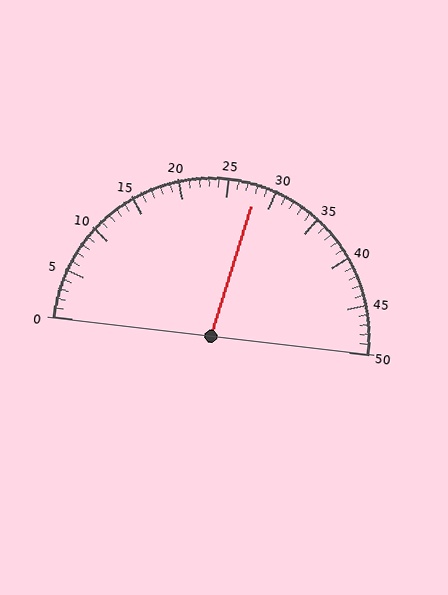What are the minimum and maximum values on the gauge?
The gauge ranges from 0 to 50.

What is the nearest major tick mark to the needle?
The nearest major tick mark is 30.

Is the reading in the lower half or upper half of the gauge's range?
The reading is in the upper half of the range (0 to 50).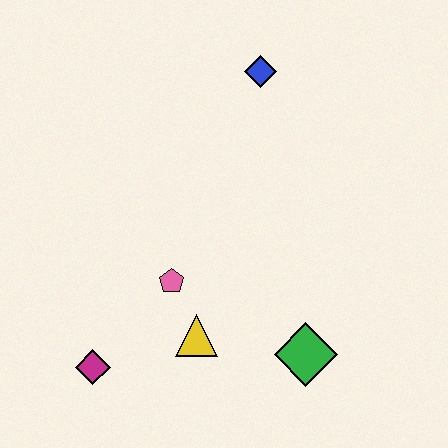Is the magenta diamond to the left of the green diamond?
Yes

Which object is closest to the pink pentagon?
The yellow triangle is closest to the pink pentagon.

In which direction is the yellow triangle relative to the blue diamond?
The yellow triangle is below the blue diamond.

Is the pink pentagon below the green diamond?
No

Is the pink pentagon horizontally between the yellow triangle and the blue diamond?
No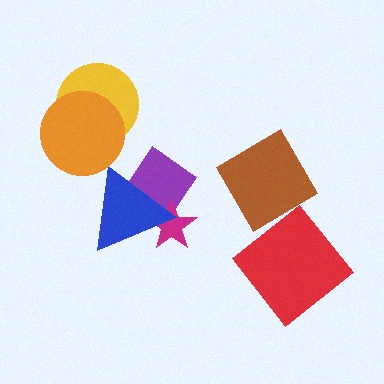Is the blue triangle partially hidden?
No, no other shape covers it.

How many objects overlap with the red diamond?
0 objects overlap with the red diamond.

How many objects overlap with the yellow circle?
1 object overlaps with the yellow circle.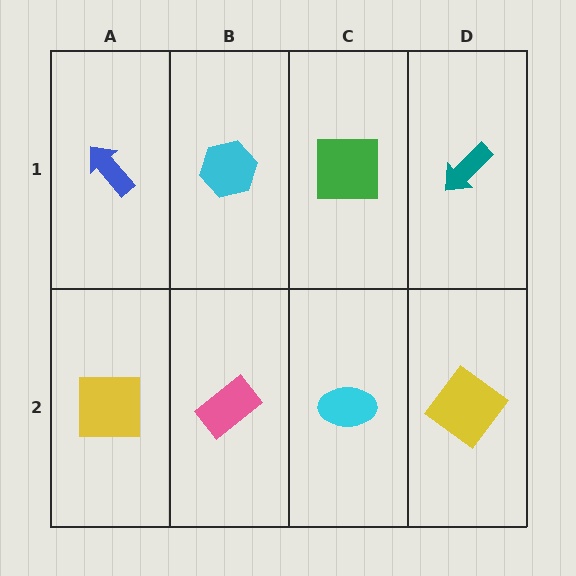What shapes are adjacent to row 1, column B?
A pink rectangle (row 2, column B), a blue arrow (row 1, column A), a green square (row 1, column C).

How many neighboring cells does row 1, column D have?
2.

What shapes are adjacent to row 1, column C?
A cyan ellipse (row 2, column C), a cyan hexagon (row 1, column B), a teal arrow (row 1, column D).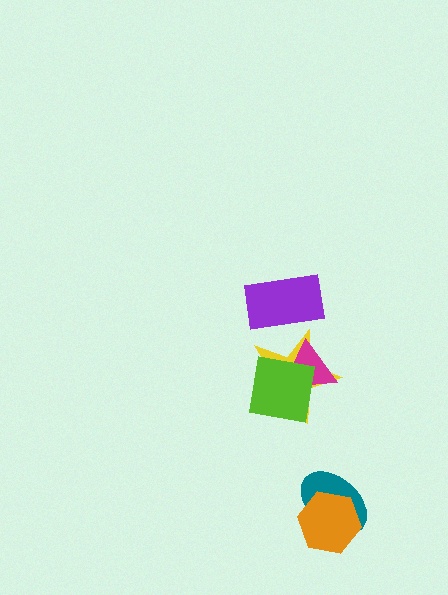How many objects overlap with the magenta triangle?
2 objects overlap with the magenta triangle.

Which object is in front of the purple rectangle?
The yellow star is in front of the purple rectangle.